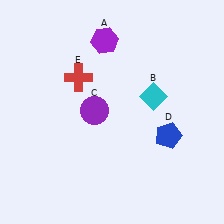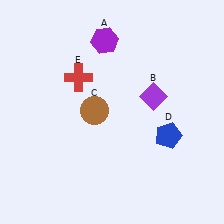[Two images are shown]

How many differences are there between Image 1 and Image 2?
There are 2 differences between the two images.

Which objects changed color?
B changed from cyan to purple. C changed from purple to brown.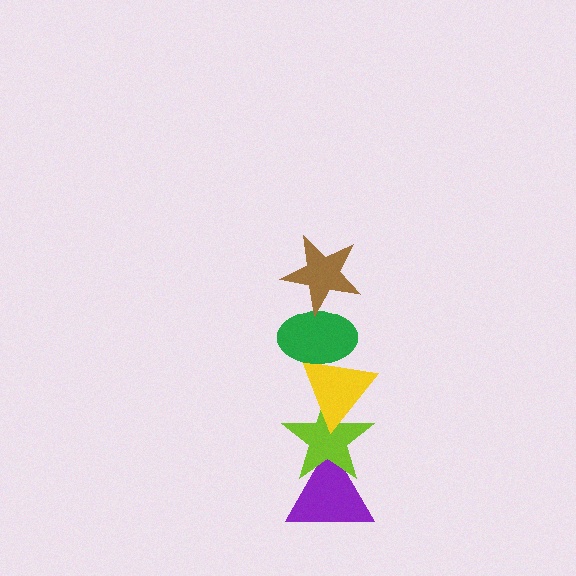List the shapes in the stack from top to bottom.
From top to bottom: the brown star, the green ellipse, the yellow triangle, the lime star, the purple triangle.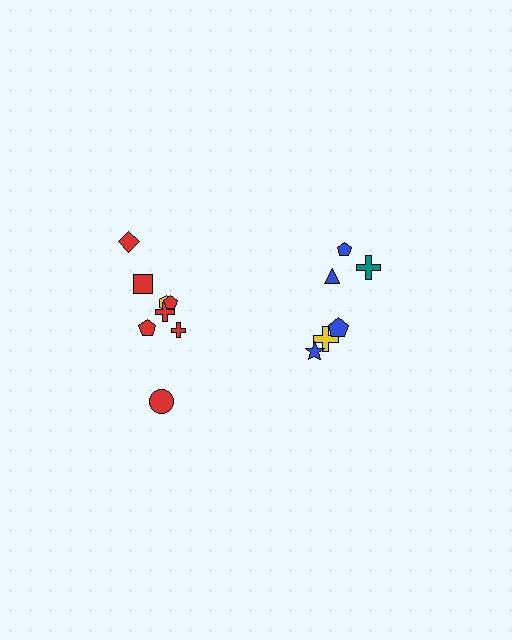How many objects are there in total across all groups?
There are 14 objects.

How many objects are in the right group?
There are 6 objects.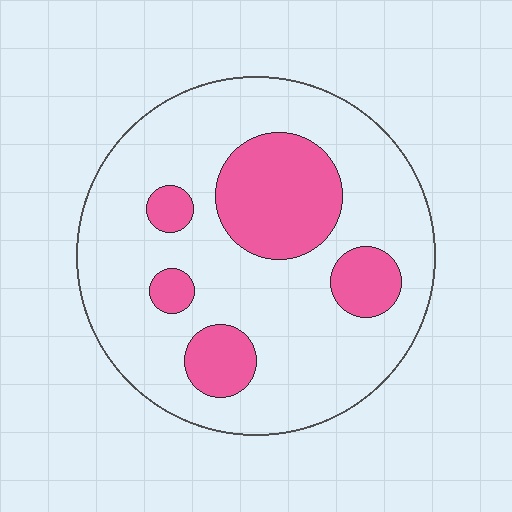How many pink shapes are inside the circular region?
5.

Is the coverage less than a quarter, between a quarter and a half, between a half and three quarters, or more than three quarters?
Less than a quarter.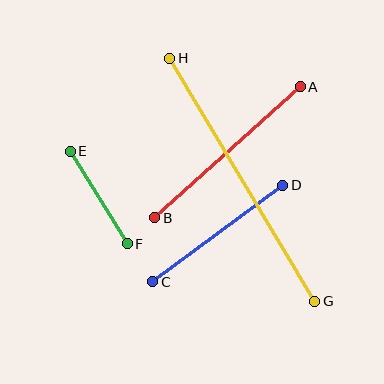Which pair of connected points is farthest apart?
Points G and H are farthest apart.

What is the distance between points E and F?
The distance is approximately 109 pixels.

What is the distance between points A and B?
The distance is approximately 196 pixels.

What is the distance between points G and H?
The distance is approximately 283 pixels.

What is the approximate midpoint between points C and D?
The midpoint is at approximately (218, 233) pixels.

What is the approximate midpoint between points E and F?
The midpoint is at approximately (99, 197) pixels.